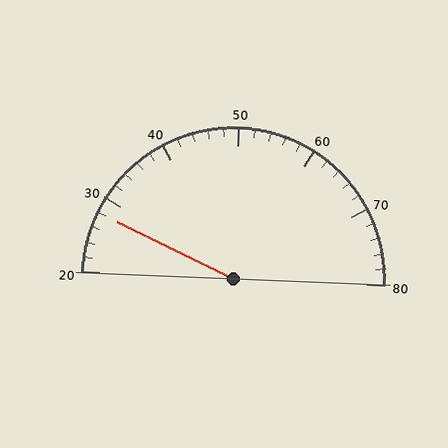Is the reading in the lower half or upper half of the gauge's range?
The reading is in the lower half of the range (20 to 80).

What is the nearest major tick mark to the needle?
The nearest major tick mark is 30.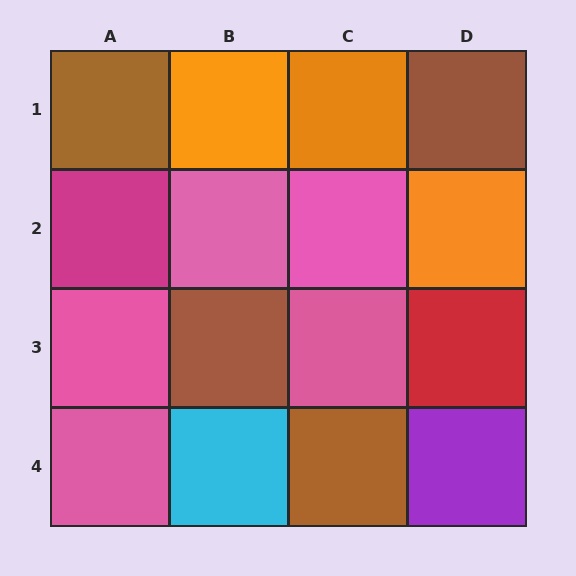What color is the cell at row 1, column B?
Orange.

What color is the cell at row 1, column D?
Brown.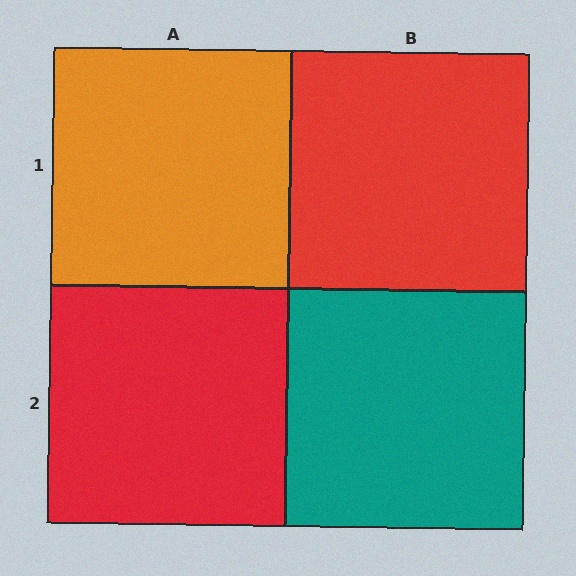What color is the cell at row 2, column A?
Red.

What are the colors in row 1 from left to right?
Orange, red.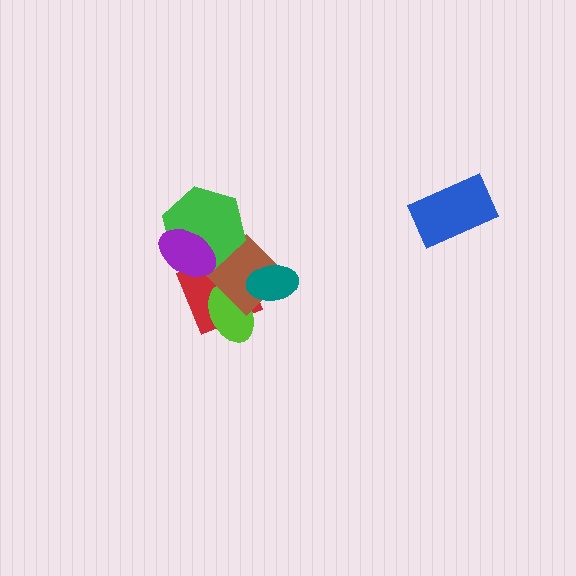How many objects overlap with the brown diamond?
5 objects overlap with the brown diamond.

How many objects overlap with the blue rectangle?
0 objects overlap with the blue rectangle.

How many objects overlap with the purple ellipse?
3 objects overlap with the purple ellipse.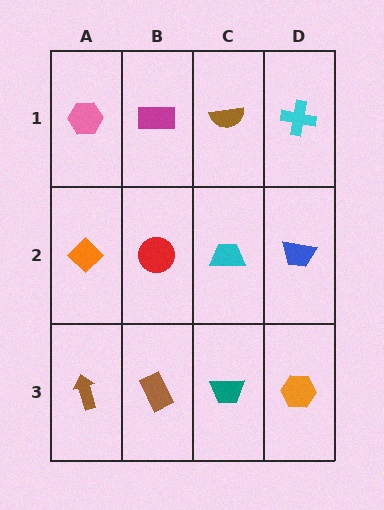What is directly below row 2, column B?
A brown rectangle.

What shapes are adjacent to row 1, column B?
A red circle (row 2, column B), a pink hexagon (row 1, column A), a brown semicircle (row 1, column C).